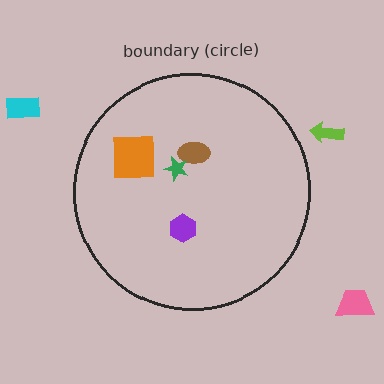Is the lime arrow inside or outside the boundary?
Outside.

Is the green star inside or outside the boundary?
Inside.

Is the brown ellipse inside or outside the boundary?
Inside.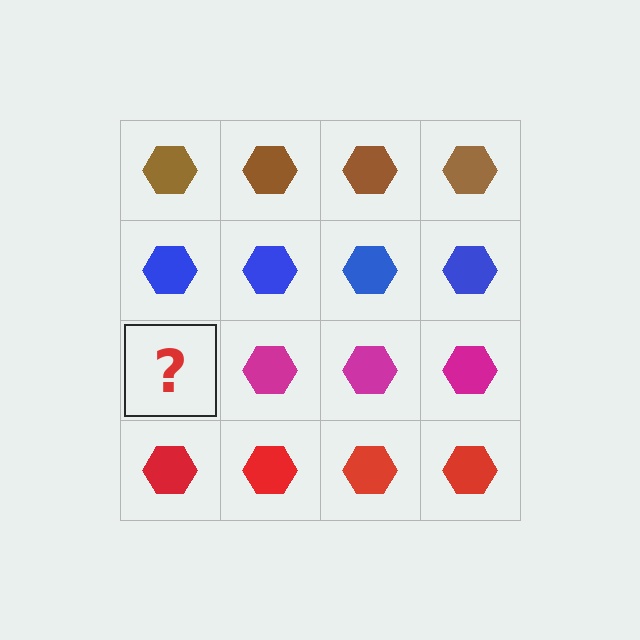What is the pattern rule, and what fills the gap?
The rule is that each row has a consistent color. The gap should be filled with a magenta hexagon.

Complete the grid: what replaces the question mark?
The question mark should be replaced with a magenta hexagon.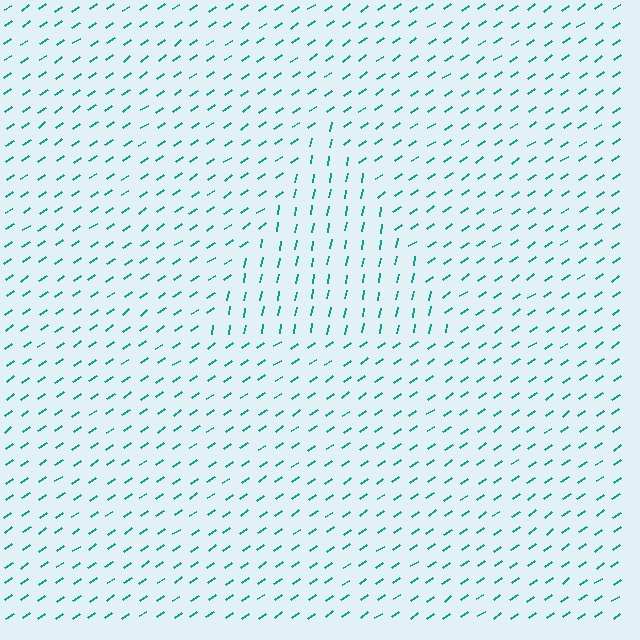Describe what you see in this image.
The image is filled with small teal line segments. A triangle region in the image has lines oriented differently from the surrounding lines, creating a visible texture boundary.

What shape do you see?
I see a triangle.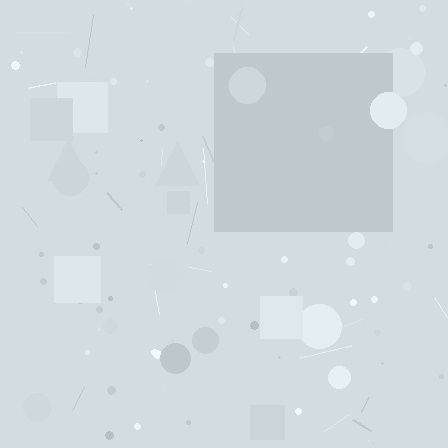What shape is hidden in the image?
A square is hidden in the image.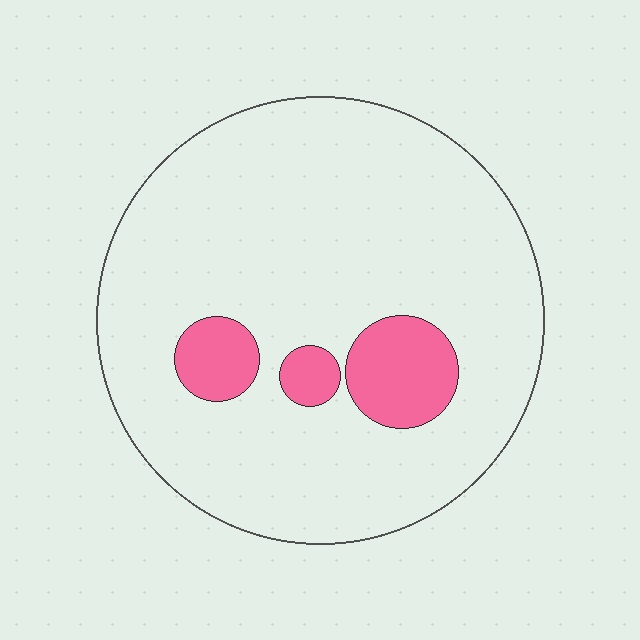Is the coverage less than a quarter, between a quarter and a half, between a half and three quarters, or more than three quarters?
Less than a quarter.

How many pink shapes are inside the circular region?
3.